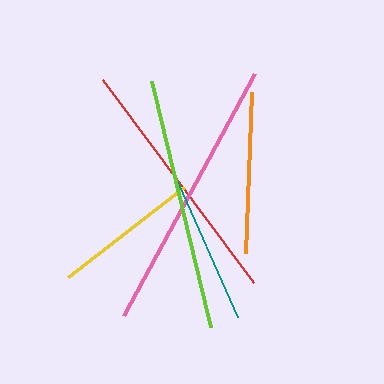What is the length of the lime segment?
The lime segment is approximately 253 pixels long.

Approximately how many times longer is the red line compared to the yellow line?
The red line is approximately 1.7 times the length of the yellow line.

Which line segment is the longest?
The pink line is the longest at approximately 276 pixels.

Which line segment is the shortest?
The yellow line is the shortest at approximately 147 pixels.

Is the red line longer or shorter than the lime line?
The lime line is longer than the red line.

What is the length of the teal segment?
The teal segment is approximately 155 pixels long.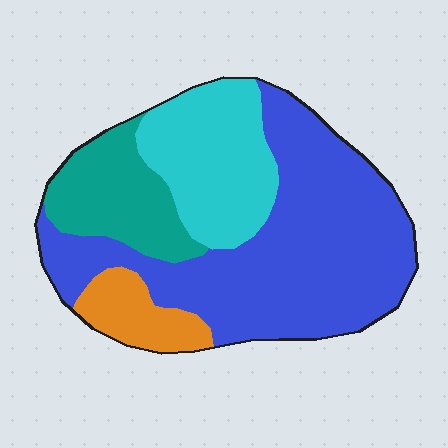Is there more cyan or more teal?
Cyan.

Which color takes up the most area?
Blue, at roughly 55%.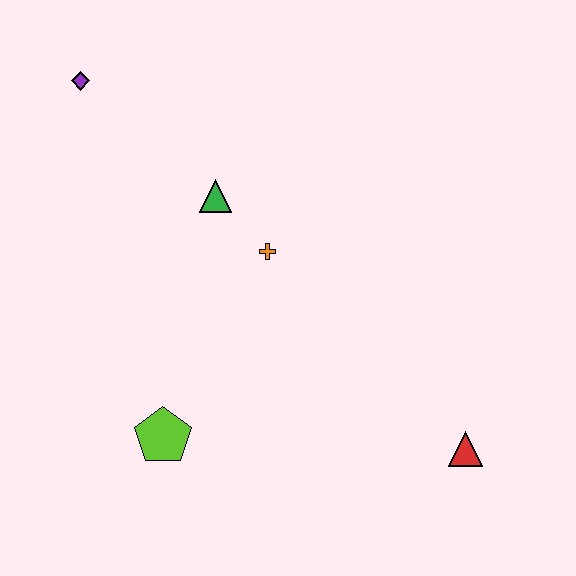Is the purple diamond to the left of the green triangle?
Yes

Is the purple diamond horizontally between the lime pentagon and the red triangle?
No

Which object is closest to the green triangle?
The orange cross is closest to the green triangle.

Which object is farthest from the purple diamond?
The red triangle is farthest from the purple diamond.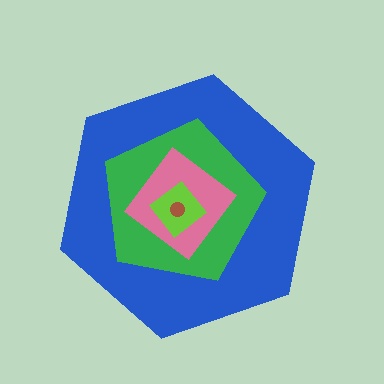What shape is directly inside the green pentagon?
The pink diamond.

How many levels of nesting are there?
5.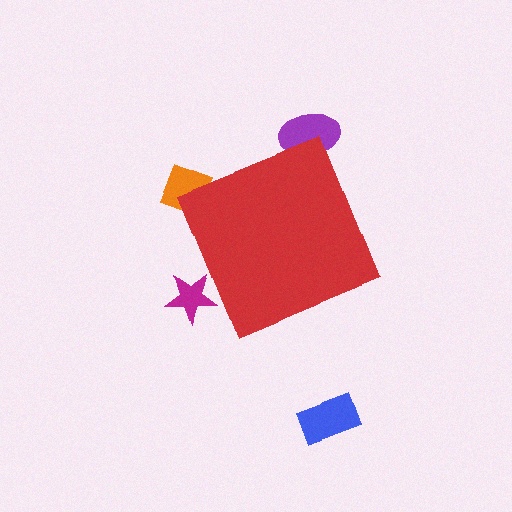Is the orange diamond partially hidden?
Yes, the orange diamond is partially hidden behind the red diamond.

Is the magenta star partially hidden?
Yes, the magenta star is partially hidden behind the red diamond.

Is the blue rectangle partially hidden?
No, the blue rectangle is fully visible.